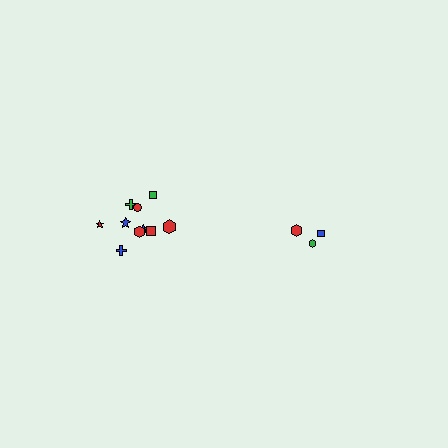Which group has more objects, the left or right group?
The left group.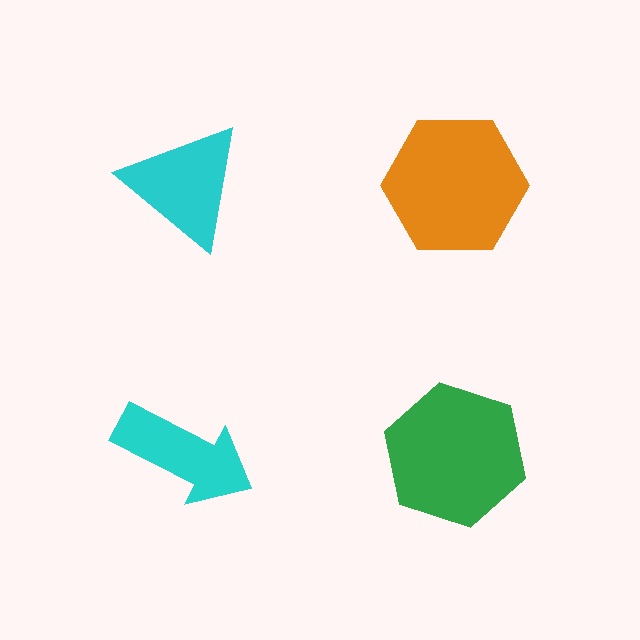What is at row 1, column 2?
An orange hexagon.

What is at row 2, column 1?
A cyan arrow.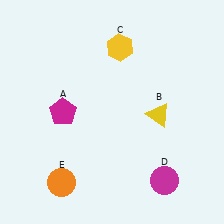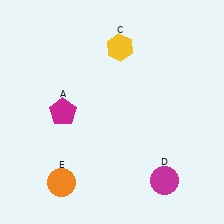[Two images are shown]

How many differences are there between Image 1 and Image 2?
There is 1 difference between the two images.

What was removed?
The yellow triangle (B) was removed in Image 2.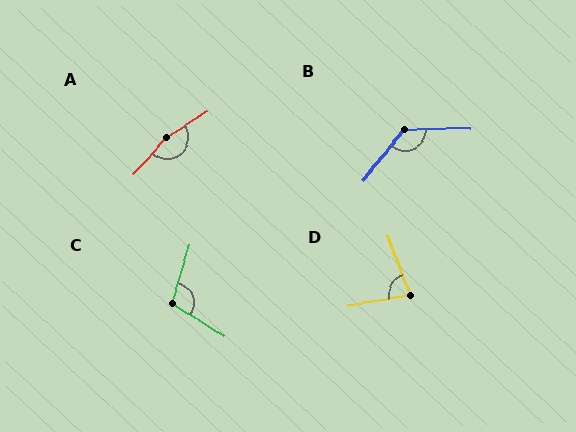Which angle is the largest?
A, at approximately 165 degrees.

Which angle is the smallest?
D, at approximately 79 degrees.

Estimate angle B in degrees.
Approximately 130 degrees.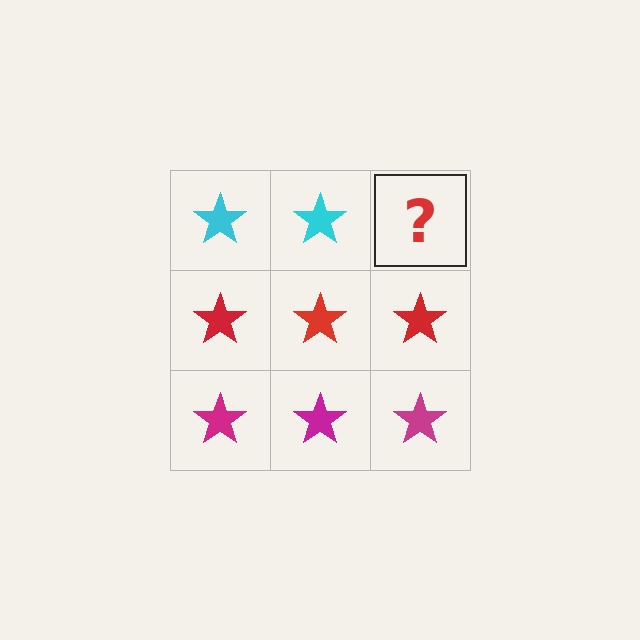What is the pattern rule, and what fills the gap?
The rule is that each row has a consistent color. The gap should be filled with a cyan star.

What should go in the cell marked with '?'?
The missing cell should contain a cyan star.